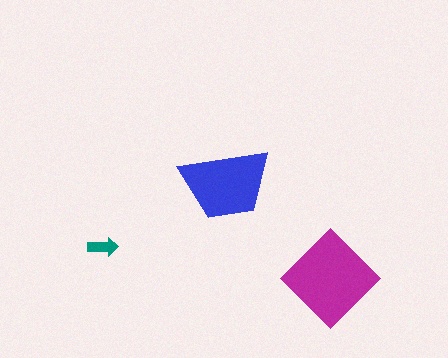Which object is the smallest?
The teal arrow.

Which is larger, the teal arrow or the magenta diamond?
The magenta diamond.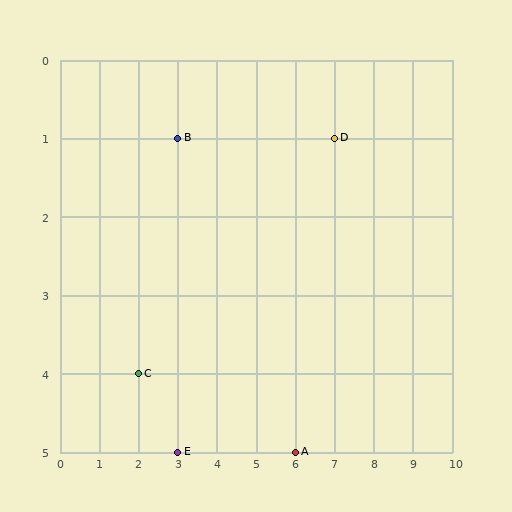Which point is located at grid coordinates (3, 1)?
Point B is at (3, 1).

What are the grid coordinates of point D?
Point D is at grid coordinates (7, 1).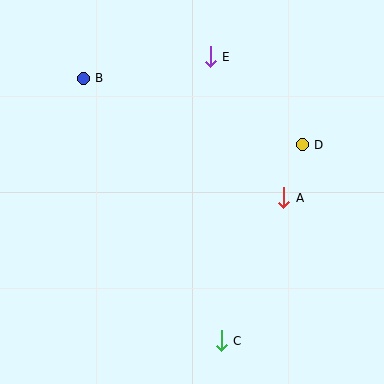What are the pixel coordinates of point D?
Point D is at (302, 145).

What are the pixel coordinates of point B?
Point B is at (83, 78).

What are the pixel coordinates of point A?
Point A is at (284, 198).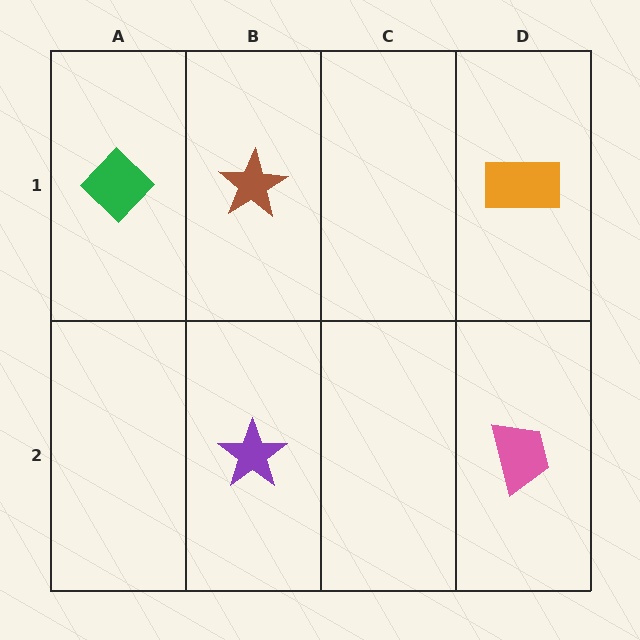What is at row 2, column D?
A pink trapezoid.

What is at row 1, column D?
An orange rectangle.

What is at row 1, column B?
A brown star.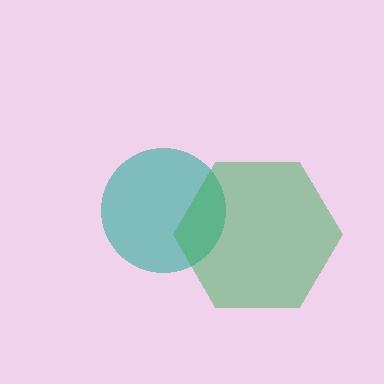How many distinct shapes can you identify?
There are 2 distinct shapes: a teal circle, a green hexagon.